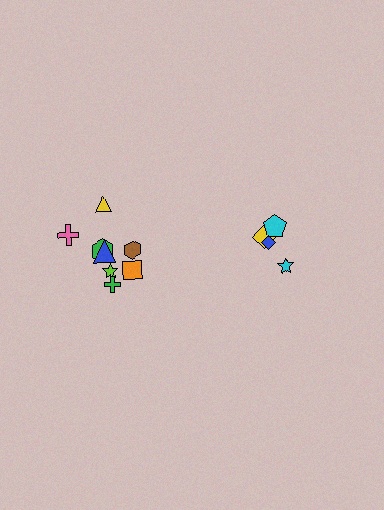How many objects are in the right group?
There are 4 objects.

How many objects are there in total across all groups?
There are 12 objects.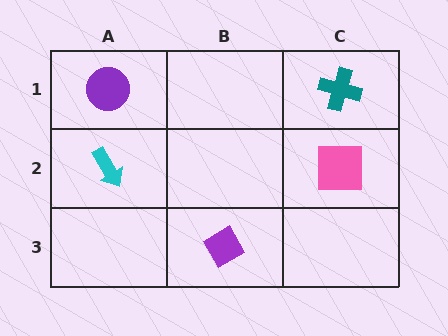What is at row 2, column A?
A cyan arrow.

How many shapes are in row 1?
2 shapes.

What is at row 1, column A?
A purple circle.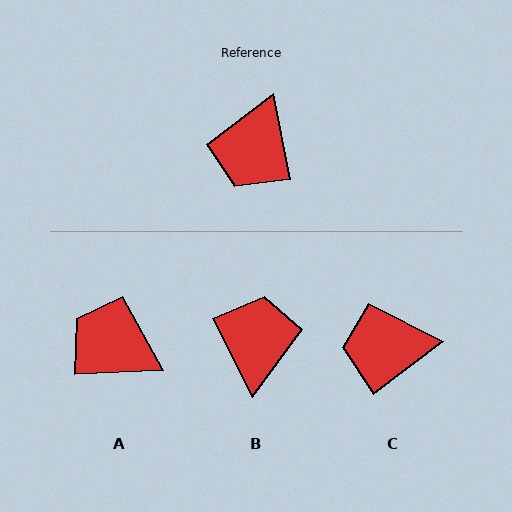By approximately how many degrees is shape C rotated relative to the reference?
Approximately 64 degrees clockwise.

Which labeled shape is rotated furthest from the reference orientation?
B, about 164 degrees away.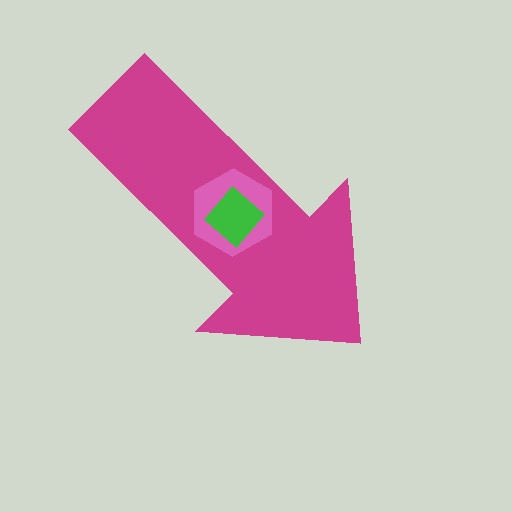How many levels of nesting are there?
3.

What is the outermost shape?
The magenta arrow.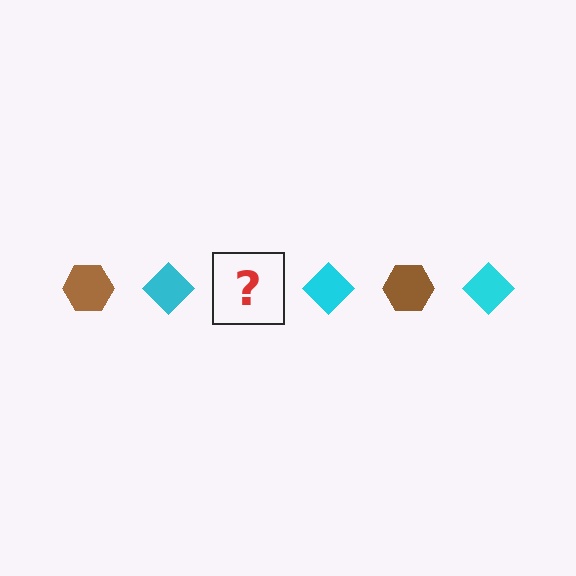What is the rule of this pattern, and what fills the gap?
The rule is that the pattern alternates between brown hexagon and cyan diamond. The gap should be filled with a brown hexagon.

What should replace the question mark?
The question mark should be replaced with a brown hexagon.